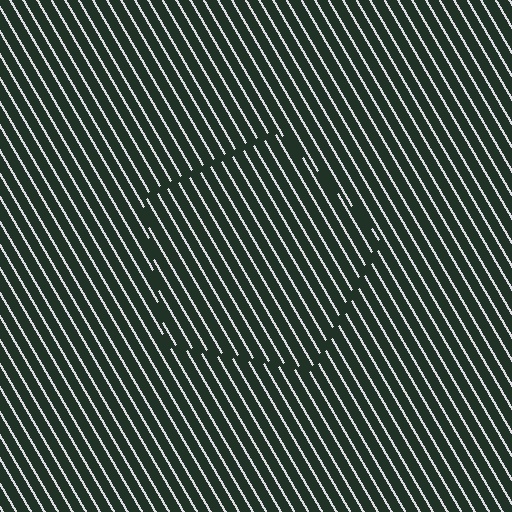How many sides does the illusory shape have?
5 sides — the line-ends trace a pentagon.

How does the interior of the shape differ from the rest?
The interior of the shape contains the same grating, shifted by half a period — the contour is defined by the phase discontinuity where line-ends from the inner and outer gratings abut.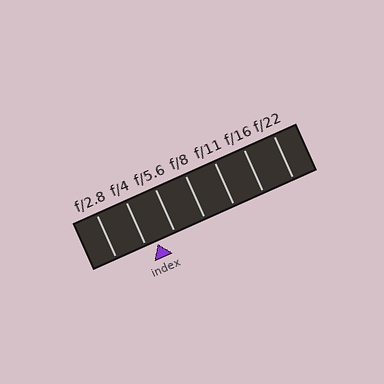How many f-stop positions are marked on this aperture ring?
There are 7 f-stop positions marked.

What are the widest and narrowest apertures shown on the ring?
The widest aperture shown is f/2.8 and the narrowest is f/22.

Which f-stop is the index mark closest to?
The index mark is closest to f/4.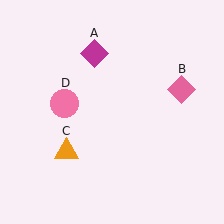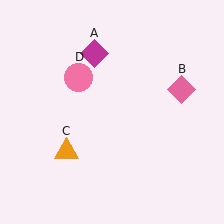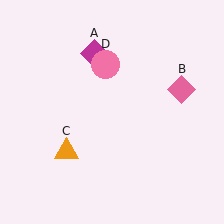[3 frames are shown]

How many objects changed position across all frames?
1 object changed position: pink circle (object D).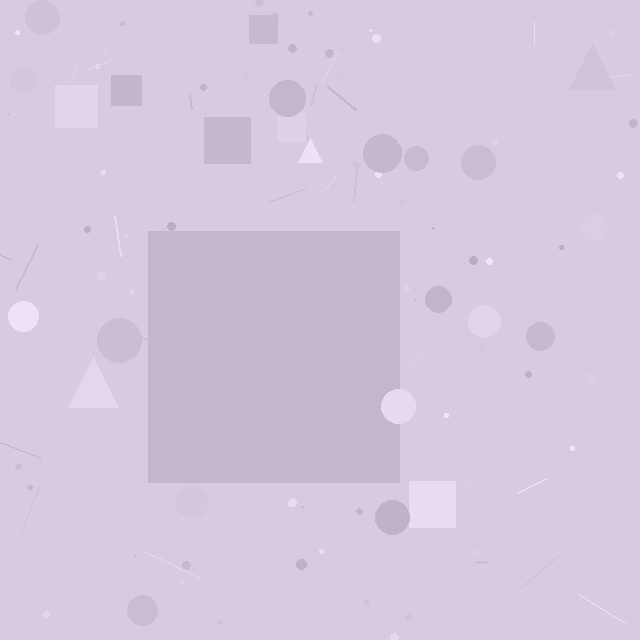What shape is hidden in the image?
A square is hidden in the image.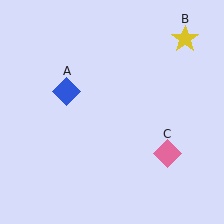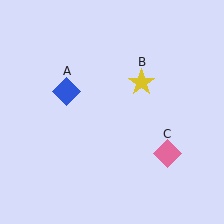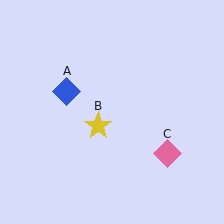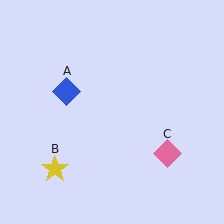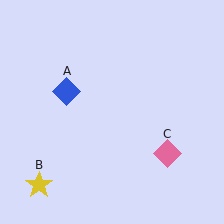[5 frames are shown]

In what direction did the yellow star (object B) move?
The yellow star (object B) moved down and to the left.